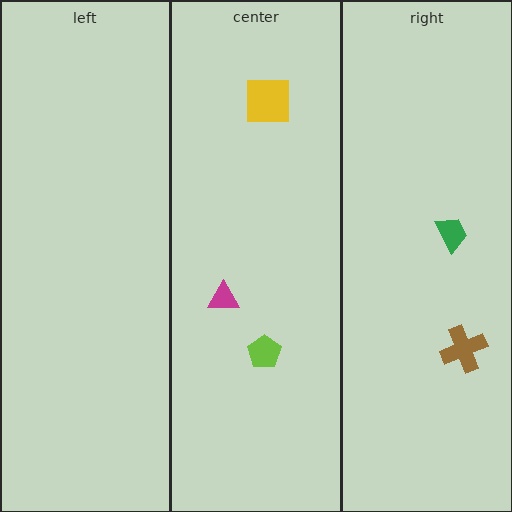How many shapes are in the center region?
3.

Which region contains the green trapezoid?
The right region.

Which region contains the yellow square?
The center region.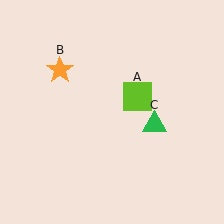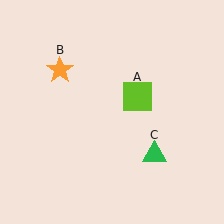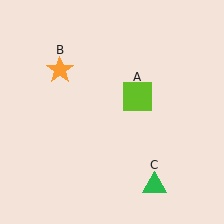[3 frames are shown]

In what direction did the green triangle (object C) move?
The green triangle (object C) moved down.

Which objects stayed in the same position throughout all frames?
Lime square (object A) and orange star (object B) remained stationary.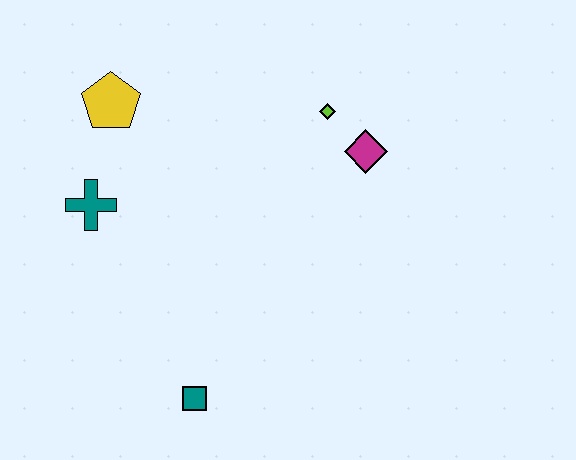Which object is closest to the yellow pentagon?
The teal cross is closest to the yellow pentagon.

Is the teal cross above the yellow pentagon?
No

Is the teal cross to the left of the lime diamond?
Yes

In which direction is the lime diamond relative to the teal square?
The lime diamond is above the teal square.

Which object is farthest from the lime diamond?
The teal square is farthest from the lime diamond.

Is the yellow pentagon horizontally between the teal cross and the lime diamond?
Yes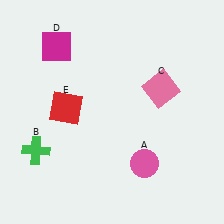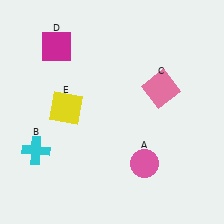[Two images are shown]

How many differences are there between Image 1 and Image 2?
There are 2 differences between the two images.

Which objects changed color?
B changed from green to cyan. E changed from red to yellow.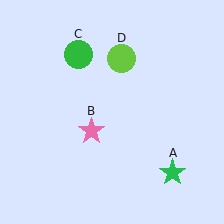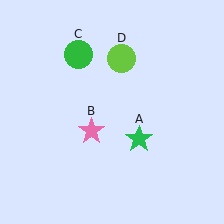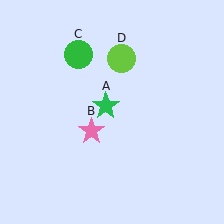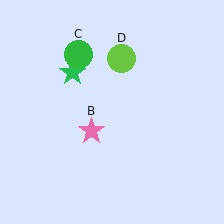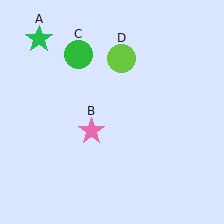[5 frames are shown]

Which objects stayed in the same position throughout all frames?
Pink star (object B) and green circle (object C) and lime circle (object D) remained stationary.